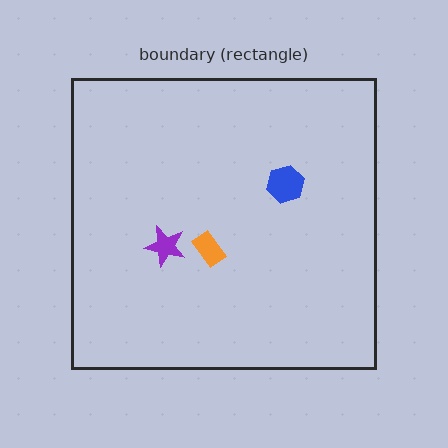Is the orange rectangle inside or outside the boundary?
Inside.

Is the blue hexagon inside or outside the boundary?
Inside.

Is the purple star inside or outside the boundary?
Inside.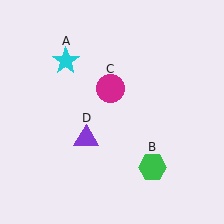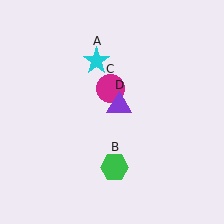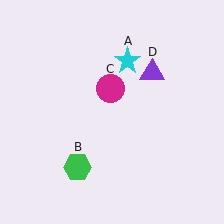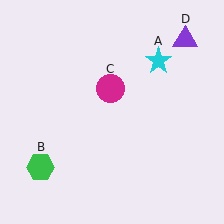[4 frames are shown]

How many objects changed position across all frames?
3 objects changed position: cyan star (object A), green hexagon (object B), purple triangle (object D).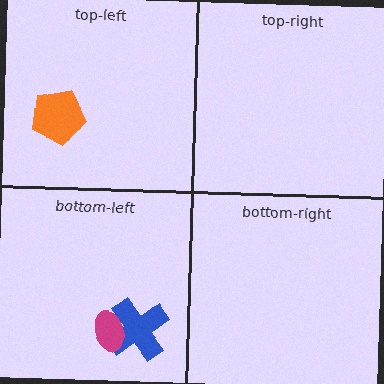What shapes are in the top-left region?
The orange pentagon.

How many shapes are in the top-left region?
1.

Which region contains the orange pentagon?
The top-left region.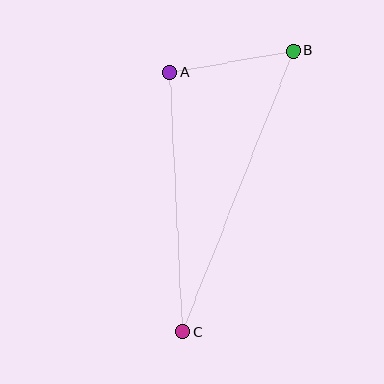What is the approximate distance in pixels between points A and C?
The distance between A and C is approximately 260 pixels.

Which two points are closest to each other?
Points A and B are closest to each other.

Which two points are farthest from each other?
Points B and C are farthest from each other.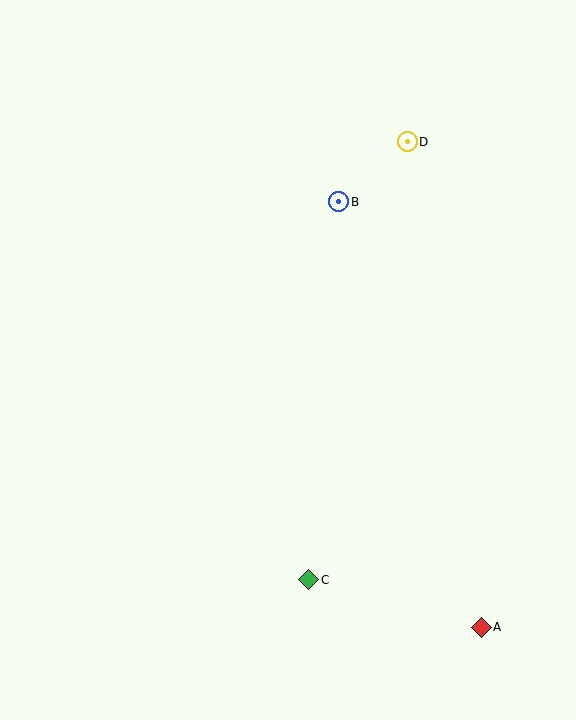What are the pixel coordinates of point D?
Point D is at (407, 142).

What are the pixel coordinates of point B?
Point B is at (339, 202).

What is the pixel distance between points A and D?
The distance between A and D is 491 pixels.